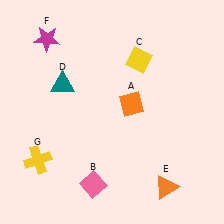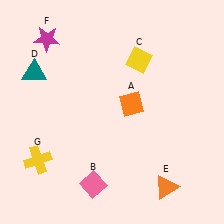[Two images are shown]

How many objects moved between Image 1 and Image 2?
1 object moved between the two images.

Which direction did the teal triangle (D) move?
The teal triangle (D) moved left.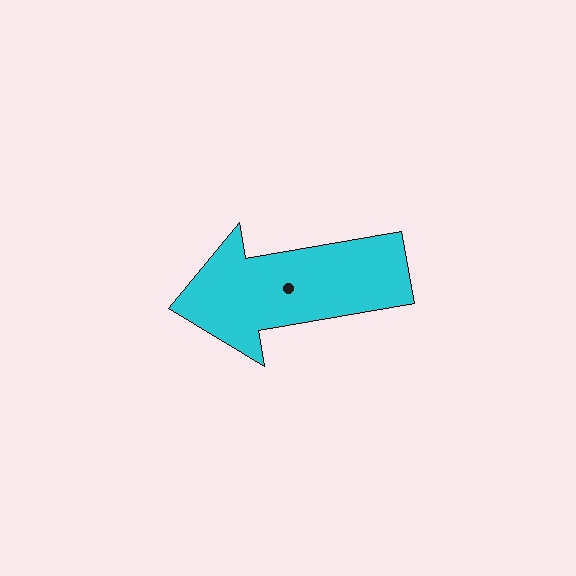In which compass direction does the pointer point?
West.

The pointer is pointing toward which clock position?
Roughly 9 o'clock.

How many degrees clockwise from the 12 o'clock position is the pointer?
Approximately 260 degrees.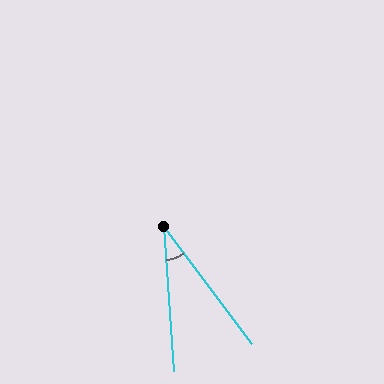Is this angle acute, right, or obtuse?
It is acute.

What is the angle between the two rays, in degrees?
Approximately 33 degrees.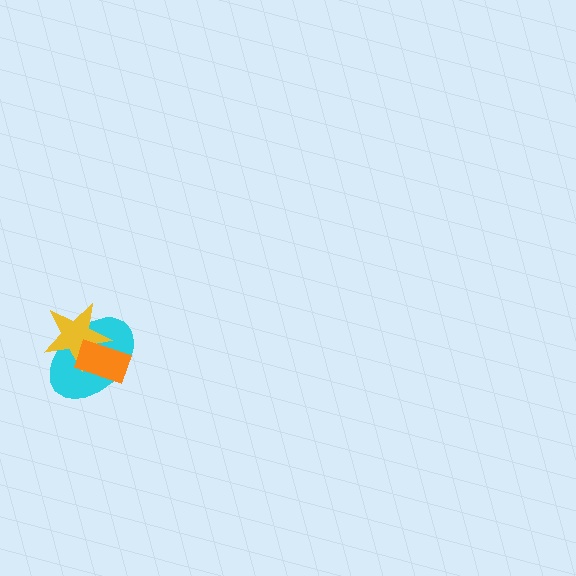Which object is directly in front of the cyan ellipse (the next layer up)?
The yellow star is directly in front of the cyan ellipse.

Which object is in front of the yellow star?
The orange rectangle is in front of the yellow star.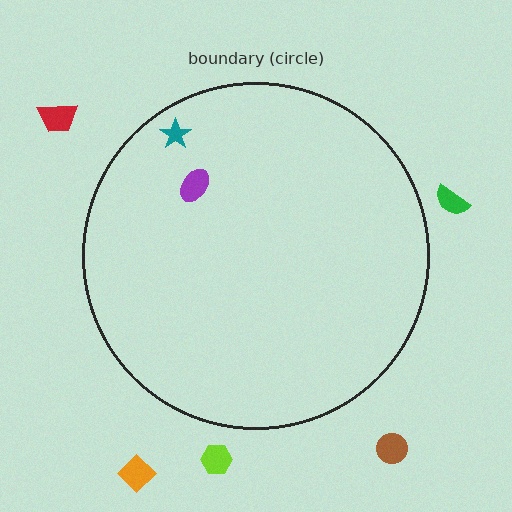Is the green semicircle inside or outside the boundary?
Outside.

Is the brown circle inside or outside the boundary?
Outside.